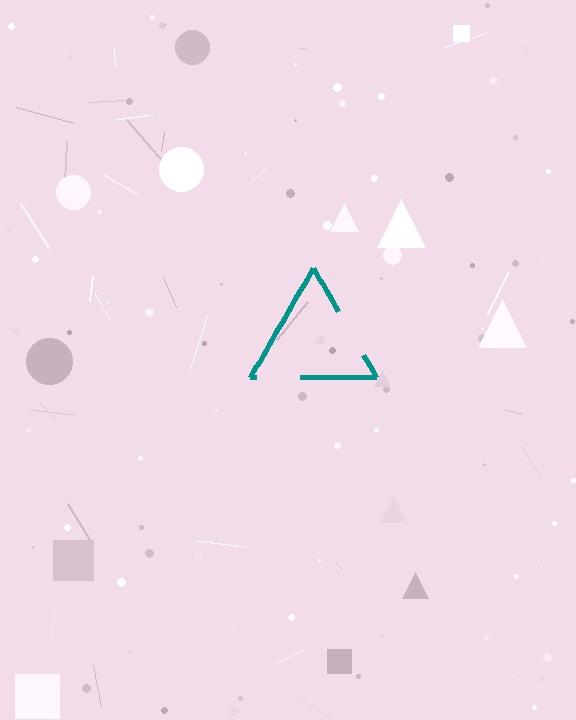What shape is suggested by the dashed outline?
The dashed outline suggests a triangle.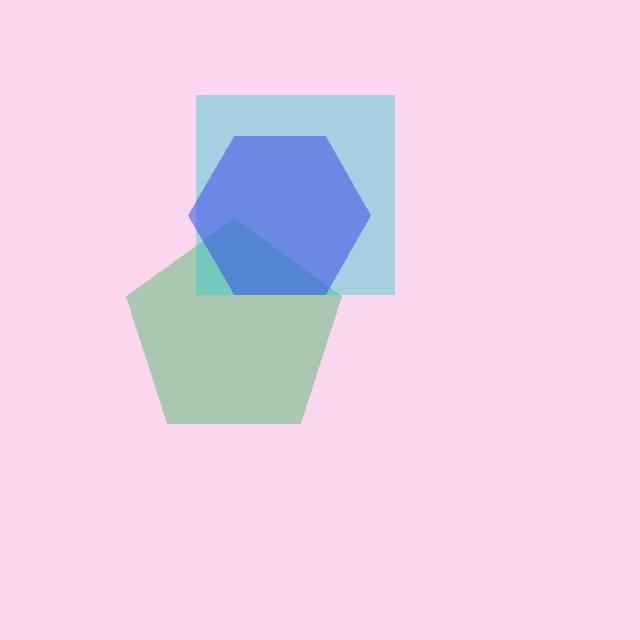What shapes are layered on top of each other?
The layered shapes are: a green pentagon, a cyan square, a blue hexagon.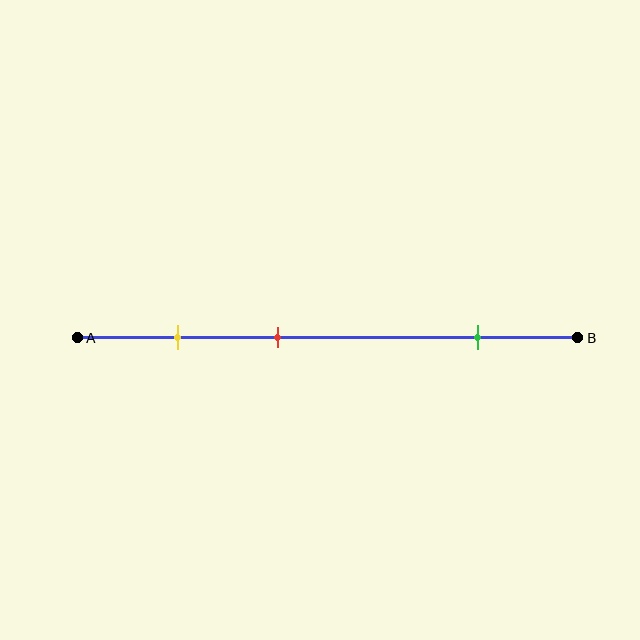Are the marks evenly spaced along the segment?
No, the marks are not evenly spaced.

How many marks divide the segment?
There are 3 marks dividing the segment.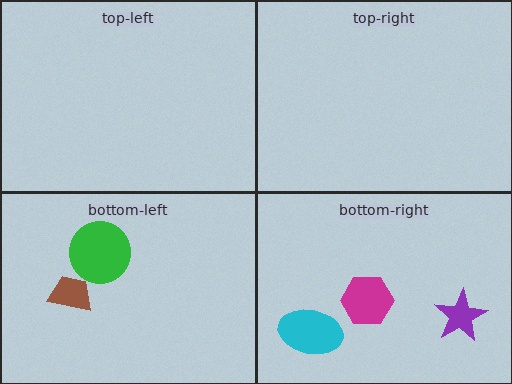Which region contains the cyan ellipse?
The bottom-right region.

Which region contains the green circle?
The bottom-left region.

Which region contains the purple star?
The bottom-right region.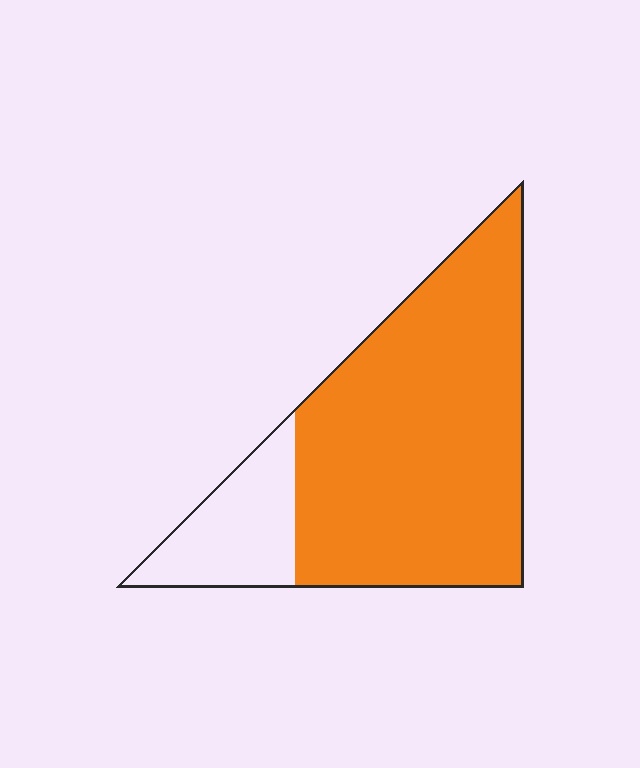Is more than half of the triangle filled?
Yes.